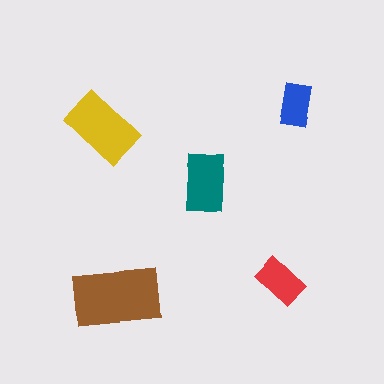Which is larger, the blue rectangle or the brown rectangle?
The brown one.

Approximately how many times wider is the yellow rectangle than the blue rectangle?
About 1.5 times wider.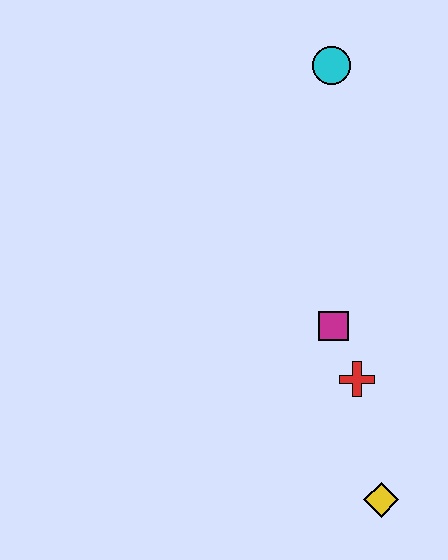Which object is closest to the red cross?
The magenta square is closest to the red cross.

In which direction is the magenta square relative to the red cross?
The magenta square is above the red cross.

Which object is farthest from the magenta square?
The cyan circle is farthest from the magenta square.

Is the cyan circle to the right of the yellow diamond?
No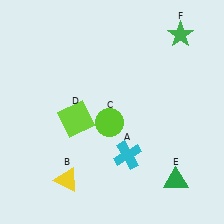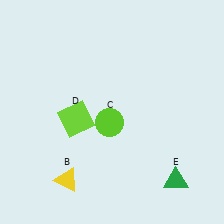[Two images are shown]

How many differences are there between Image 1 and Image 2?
There are 2 differences between the two images.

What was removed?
The cyan cross (A), the green star (F) were removed in Image 2.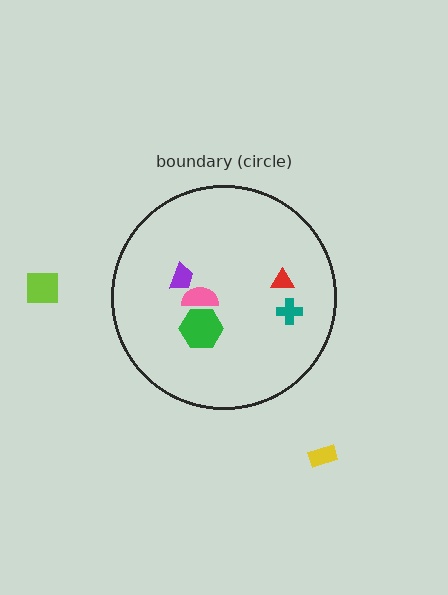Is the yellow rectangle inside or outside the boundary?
Outside.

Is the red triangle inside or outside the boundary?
Inside.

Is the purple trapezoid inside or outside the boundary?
Inside.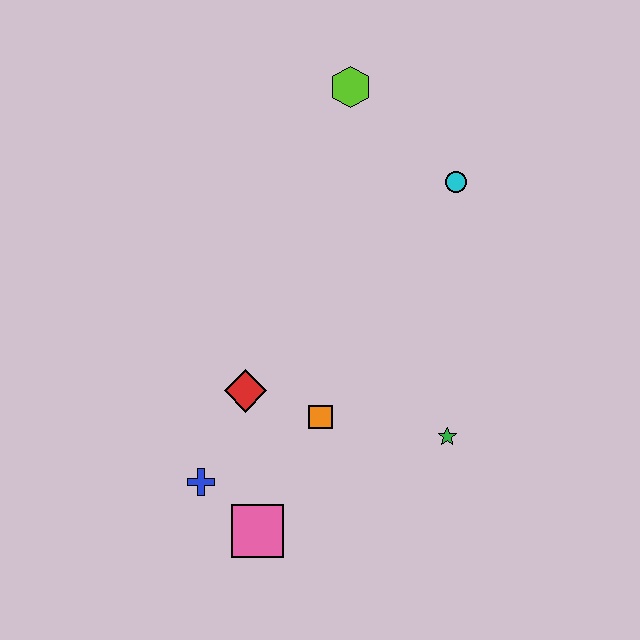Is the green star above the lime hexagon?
No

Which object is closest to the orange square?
The red diamond is closest to the orange square.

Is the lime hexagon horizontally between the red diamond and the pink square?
No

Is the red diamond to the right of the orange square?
No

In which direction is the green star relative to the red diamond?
The green star is to the right of the red diamond.